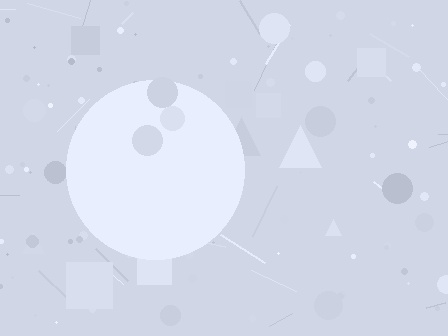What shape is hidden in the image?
A circle is hidden in the image.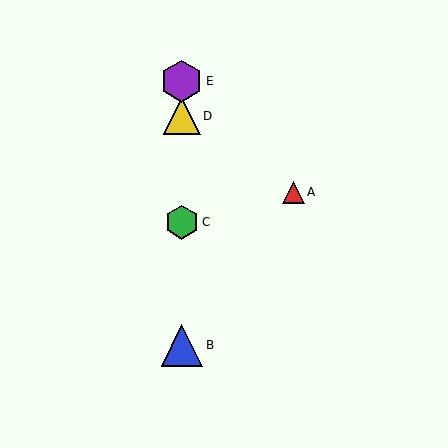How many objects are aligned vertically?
4 objects (B, C, D, E) are aligned vertically.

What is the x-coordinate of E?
Object E is at x≈182.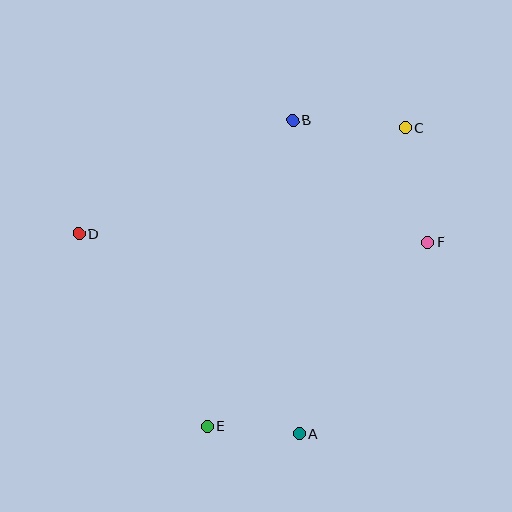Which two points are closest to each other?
Points A and E are closest to each other.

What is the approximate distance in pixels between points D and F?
The distance between D and F is approximately 349 pixels.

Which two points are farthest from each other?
Points C and E are farthest from each other.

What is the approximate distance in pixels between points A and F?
The distance between A and F is approximately 231 pixels.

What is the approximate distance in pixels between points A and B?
The distance between A and B is approximately 313 pixels.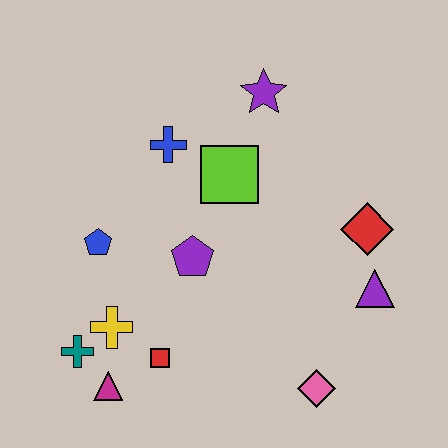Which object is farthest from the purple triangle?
The teal cross is farthest from the purple triangle.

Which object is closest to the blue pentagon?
The yellow cross is closest to the blue pentagon.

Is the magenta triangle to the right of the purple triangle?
No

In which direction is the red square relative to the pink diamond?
The red square is to the left of the pink diamond.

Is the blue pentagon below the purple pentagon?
No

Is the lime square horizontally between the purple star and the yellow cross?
Yes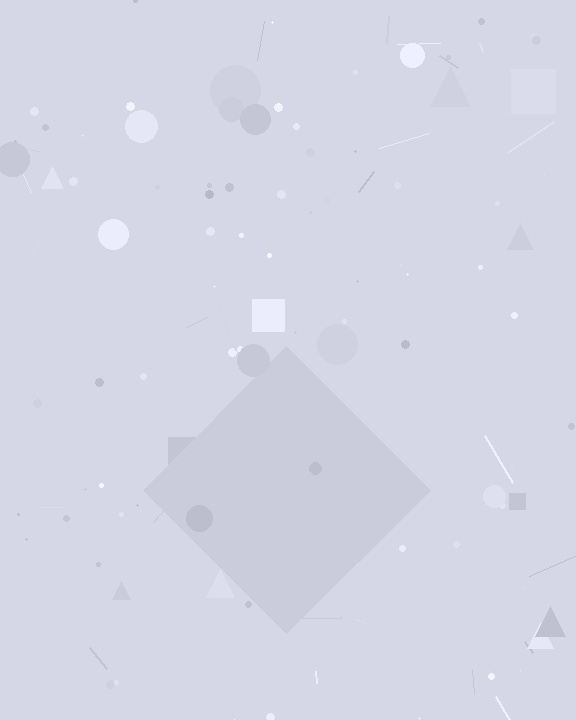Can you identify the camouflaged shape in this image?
The camouflaged shape is a diamond.